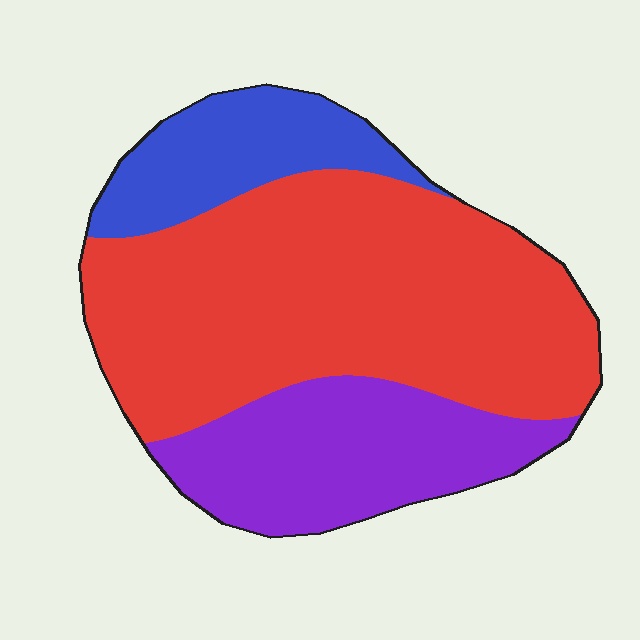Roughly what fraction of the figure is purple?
Purple takes up between a sixth and a third of the figure.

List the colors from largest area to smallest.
From largest to smallest: red, purple, blue.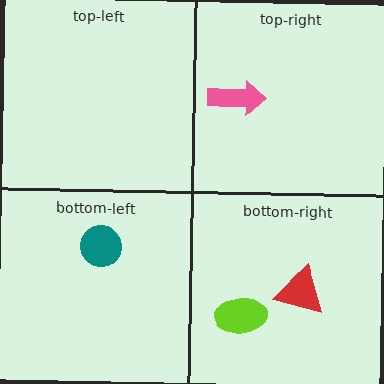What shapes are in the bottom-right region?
The lime ellipse, the red triangle.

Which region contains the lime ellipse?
The bottom-right region.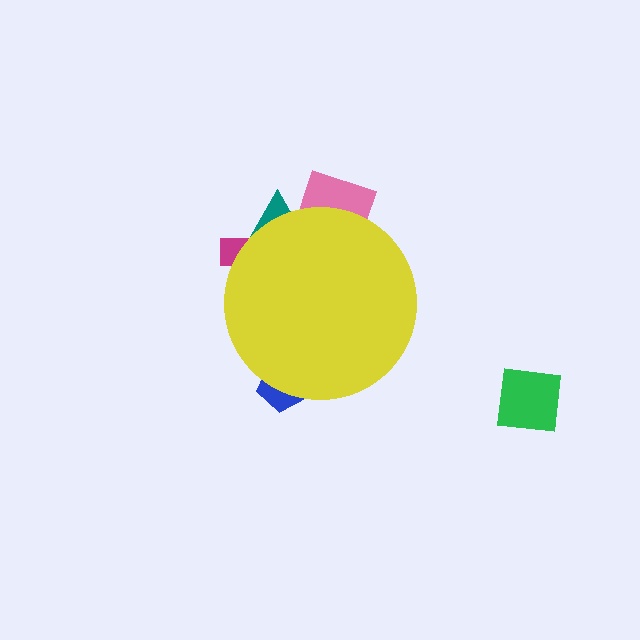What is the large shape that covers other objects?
A yellow circle.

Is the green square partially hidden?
No, the green square is fully visible.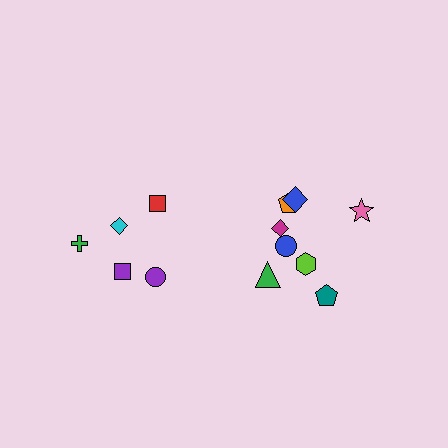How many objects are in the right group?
There are 8 objects.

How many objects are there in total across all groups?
There are 13 objects.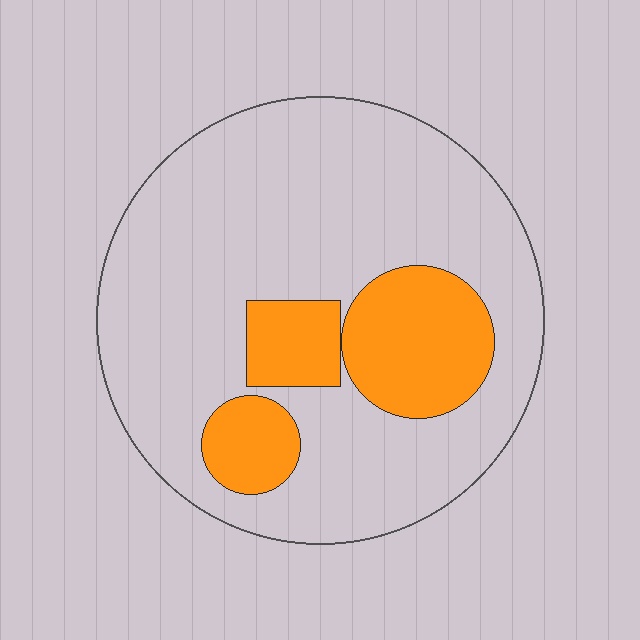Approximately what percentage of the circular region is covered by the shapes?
Approximately 20%.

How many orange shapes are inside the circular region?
3.